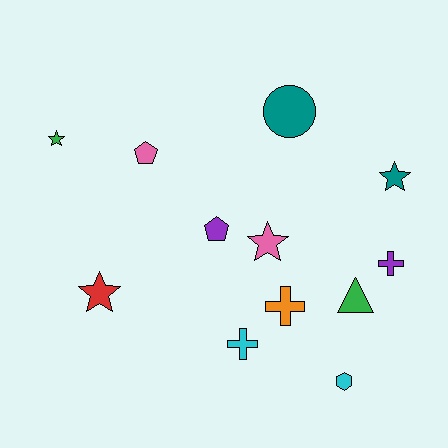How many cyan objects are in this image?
There are 2 cyan objects.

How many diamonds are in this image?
There are no diamonds.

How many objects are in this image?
There are 12 objects.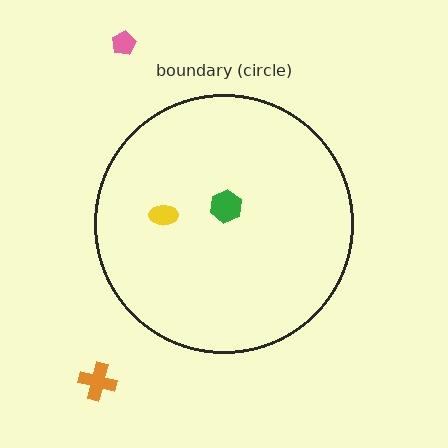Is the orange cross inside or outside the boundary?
Outside.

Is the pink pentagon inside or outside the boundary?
Outside.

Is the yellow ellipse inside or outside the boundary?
Inside.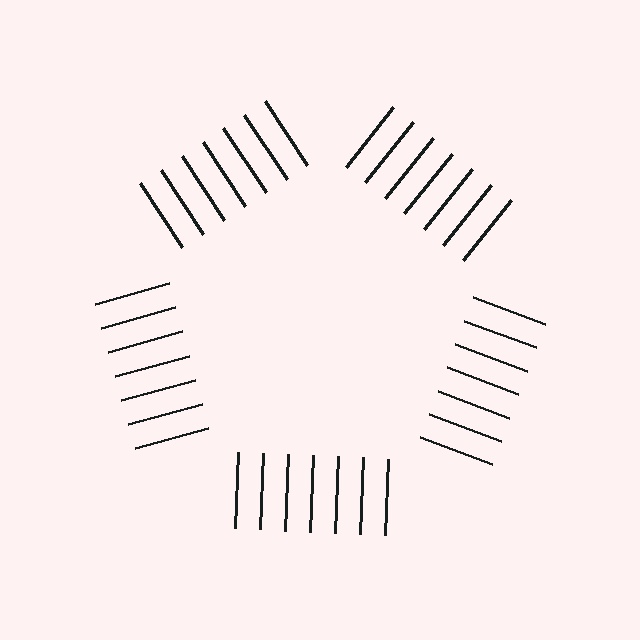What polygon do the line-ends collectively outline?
An illusory pentagon — the line segments terminate on its edges but no continuous stroke is drawn.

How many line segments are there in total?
35 — 7 along each of the 5 edges.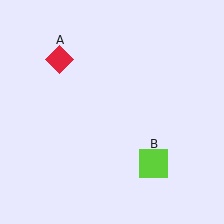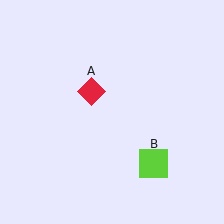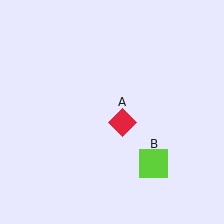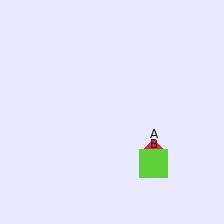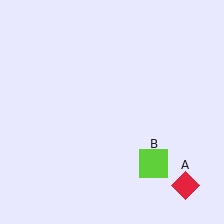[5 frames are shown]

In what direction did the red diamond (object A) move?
The red diamond (object A) moved down and to the right.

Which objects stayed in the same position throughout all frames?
Lime square (object B) remained stationary.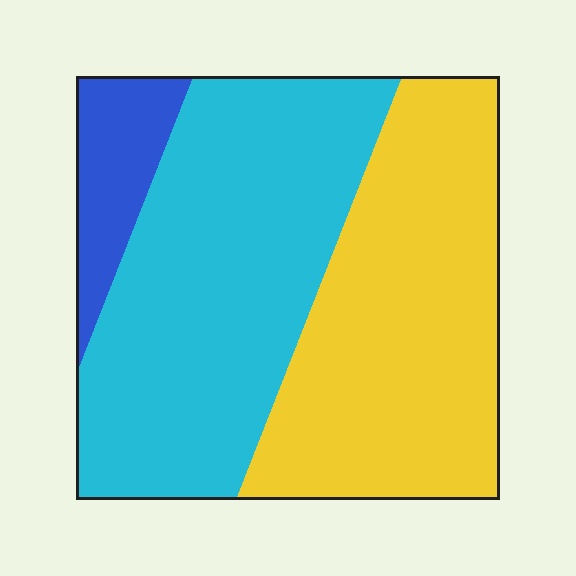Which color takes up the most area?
Cyan, at roughly 50%.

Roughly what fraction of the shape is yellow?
Yellow covers about 45% of the shape.